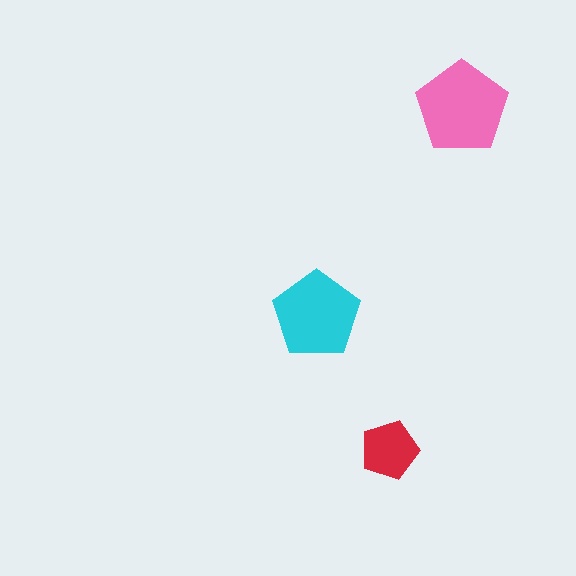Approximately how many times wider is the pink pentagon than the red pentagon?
About 1.5 times wider.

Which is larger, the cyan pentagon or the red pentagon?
The cyan one.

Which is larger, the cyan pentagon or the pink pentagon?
The pink one.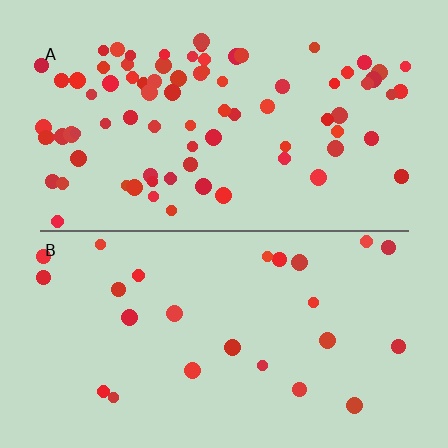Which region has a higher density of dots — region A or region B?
A (the top).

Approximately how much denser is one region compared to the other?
Approximately 3.2× — region A over region B.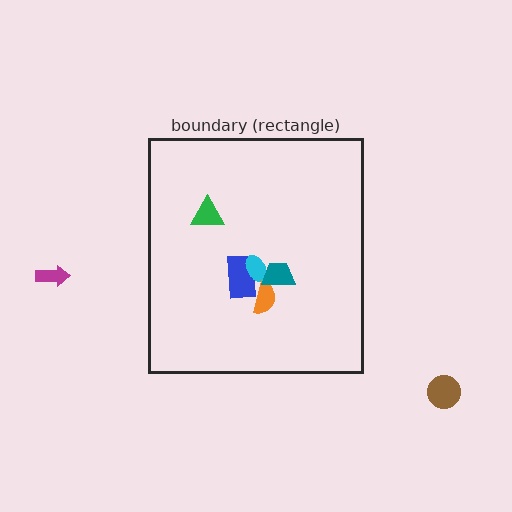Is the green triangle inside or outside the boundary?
Inside.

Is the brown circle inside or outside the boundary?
Outside.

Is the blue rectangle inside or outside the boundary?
Inside.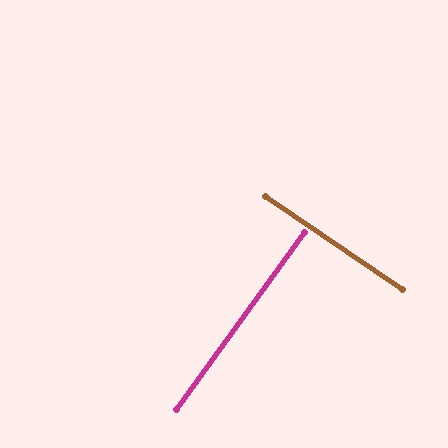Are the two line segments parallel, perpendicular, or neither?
Perpendicular — they meet at approximately 89°.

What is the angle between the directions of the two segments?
Approximately 89 degrees.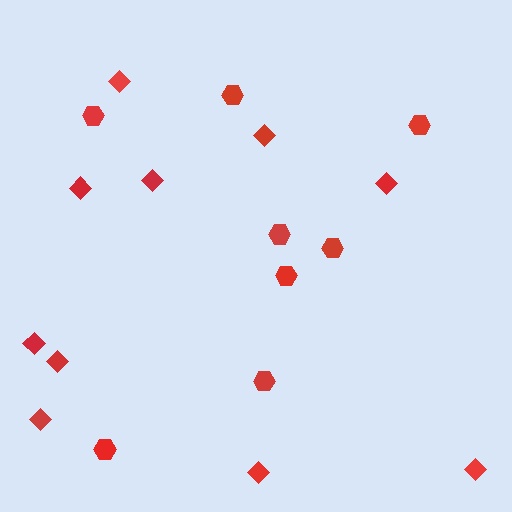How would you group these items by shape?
There are 2 groups: one group of diamonds (10) and one group of hexagons (8).